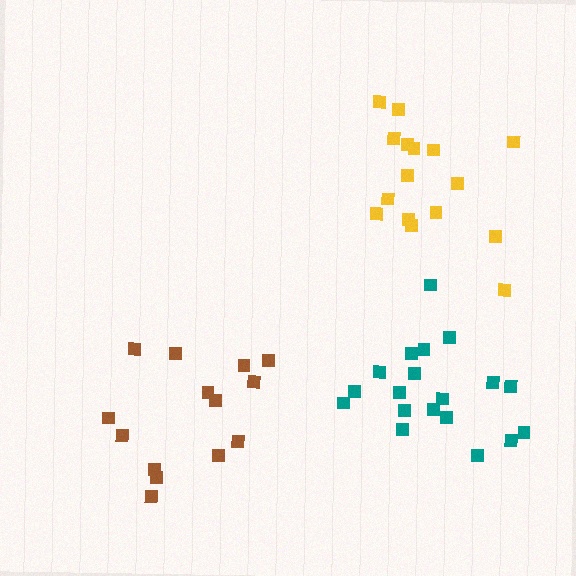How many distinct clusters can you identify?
There are 3 distinct clusters.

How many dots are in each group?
Group 1: 19 dots, Group 2: 14 dots, Group 3: 16 dots (49 total).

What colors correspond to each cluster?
The clusters are colored: teal, brown, yellow.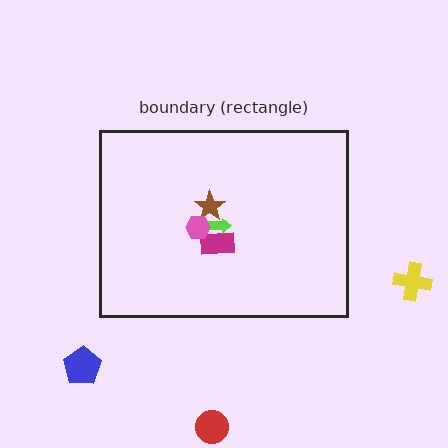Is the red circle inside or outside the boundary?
Outside.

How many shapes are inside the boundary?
4 inside, 3 outside.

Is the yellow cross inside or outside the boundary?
Outside.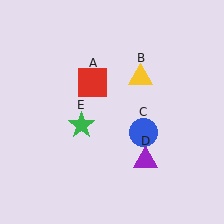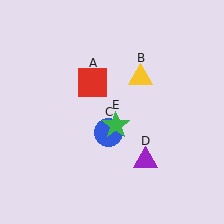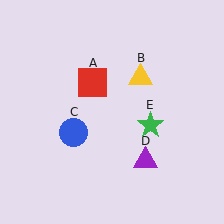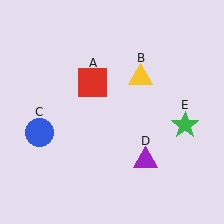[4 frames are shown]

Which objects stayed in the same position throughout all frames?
Red square (object A) and yellow triangle (object B) and purple triangle (object D) remained stationary.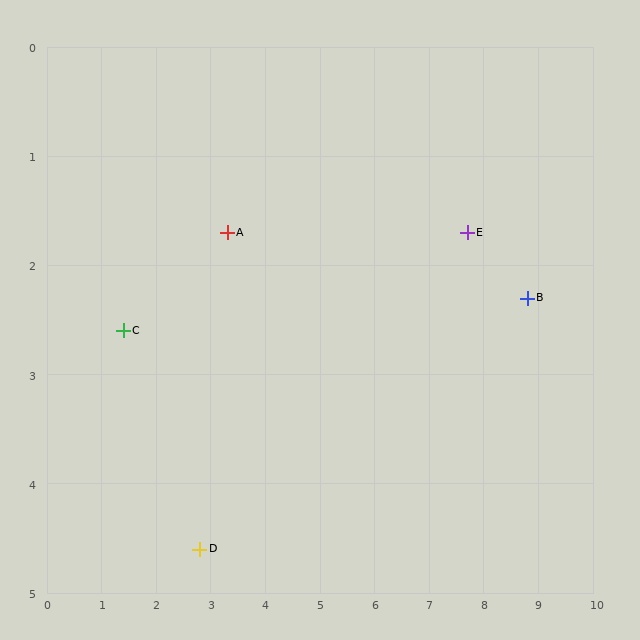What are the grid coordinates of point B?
Point B is at approximately (8.8, 2.3).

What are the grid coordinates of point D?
Point D is at approximately (2.8, 4.6).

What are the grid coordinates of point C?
Point C is at approximately (1.4, 2.6).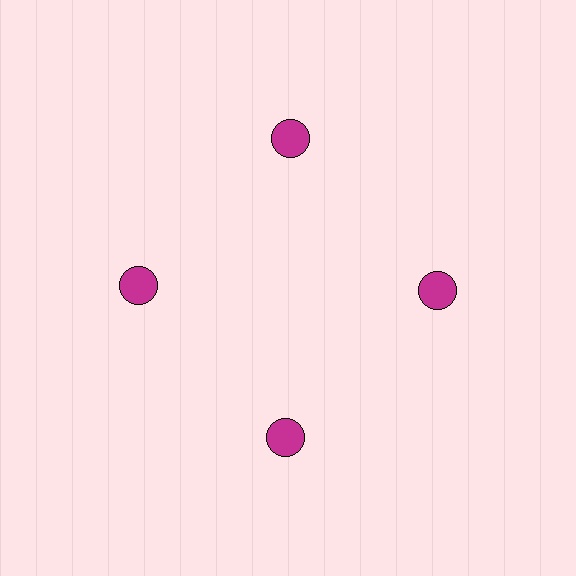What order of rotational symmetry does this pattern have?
This pattern has 4-fold rotational symmetry.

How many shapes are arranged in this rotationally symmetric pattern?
There are 4 shapes, arranged in 4 groups of 1.